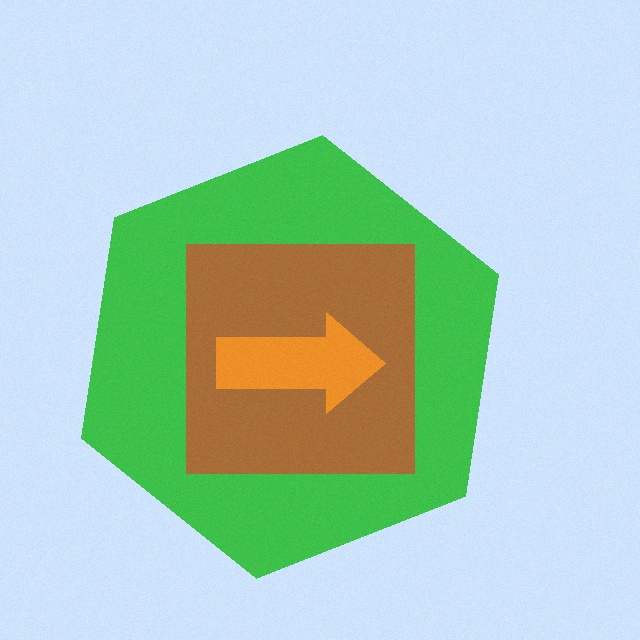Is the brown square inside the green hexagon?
Yes.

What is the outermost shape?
The green hexagon.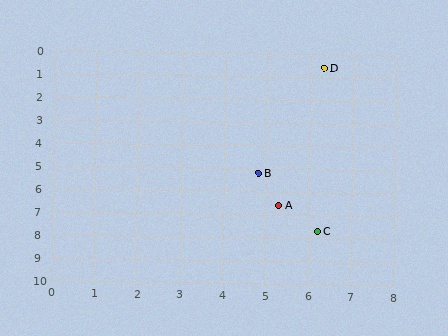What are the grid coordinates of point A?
Point A is at approximately (5.3, 6.6).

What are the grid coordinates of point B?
Point B is at approximately (4.8, 5.2).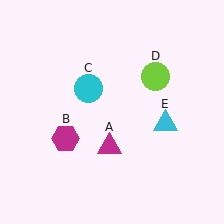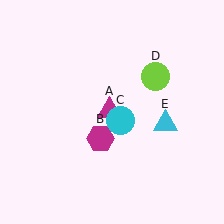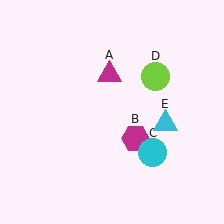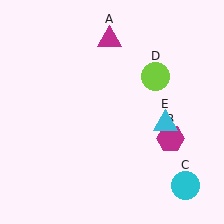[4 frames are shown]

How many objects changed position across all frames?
3 objects changed position: magenta triangle (object A), magenta hexagon (object B), cyan circle (object C).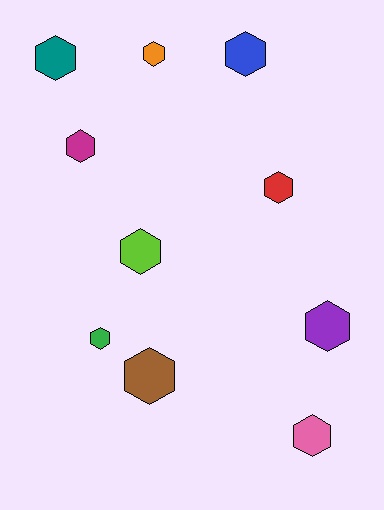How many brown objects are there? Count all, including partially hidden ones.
There is 1 brown object.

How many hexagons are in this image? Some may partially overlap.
There are 10 hexagons.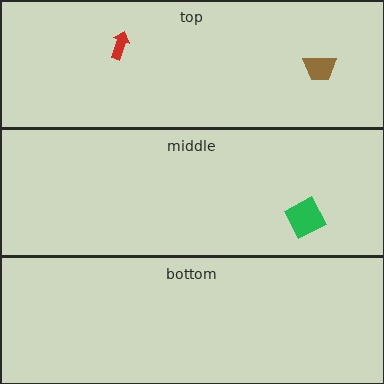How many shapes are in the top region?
2.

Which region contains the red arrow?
The top region.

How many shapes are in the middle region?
1.